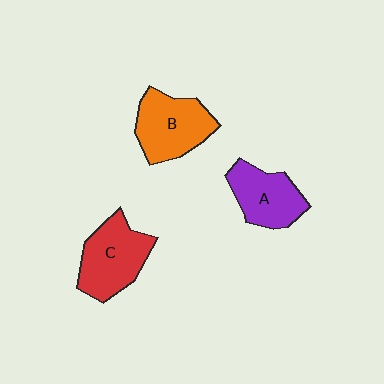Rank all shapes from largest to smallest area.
From largest to smallest: C (red), B (orange), A (purple).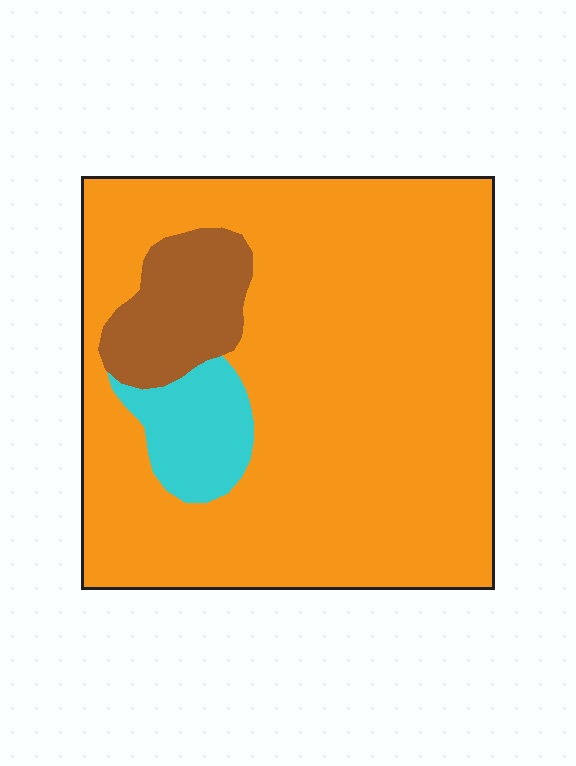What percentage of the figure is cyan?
Cyan takes up less than a sixth of the figure.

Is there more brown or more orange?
Orange.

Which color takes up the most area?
Orange, at roughly 80%.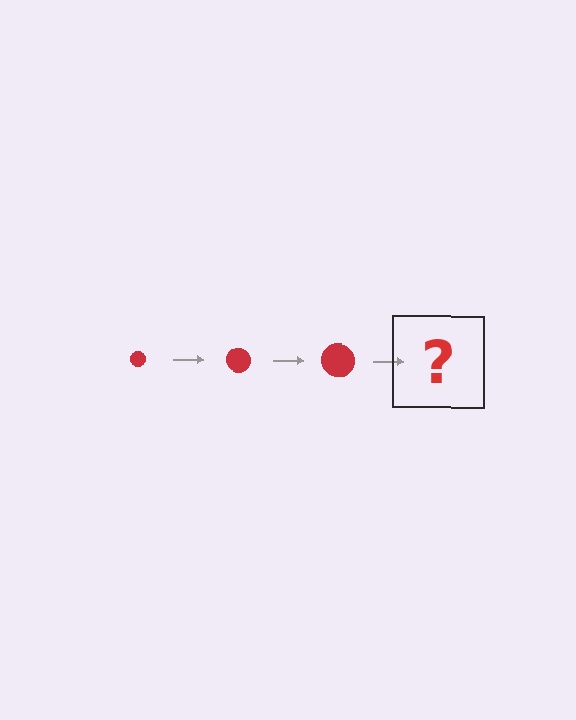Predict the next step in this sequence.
The next step is a red circle, larger than the previous one.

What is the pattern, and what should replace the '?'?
The pattern is that the circle gets progressively larger each step. The '?' should be a red circle, larger than the previous one.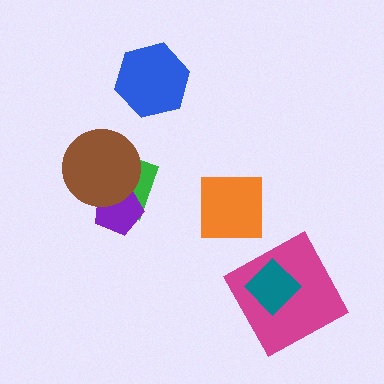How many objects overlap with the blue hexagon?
0 objects overlap with the blue hexagon.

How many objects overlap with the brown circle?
2 objects overlap with the brown circle.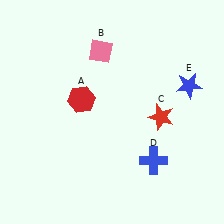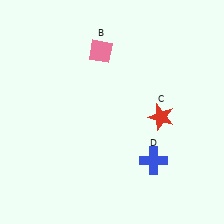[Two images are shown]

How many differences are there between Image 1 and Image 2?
There are 2 differences between the two images.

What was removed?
The blue star (E), the red hexagon (A) were removed in Image 2.